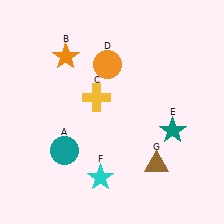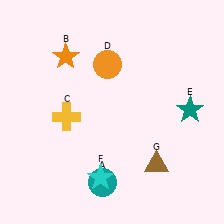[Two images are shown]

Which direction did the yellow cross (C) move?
The yellow cross (C) moved left.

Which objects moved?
The objects that moved are: the teal circle (A), the yellow cross (C), the teal star (E).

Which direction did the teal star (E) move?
The teal star (E) moved up.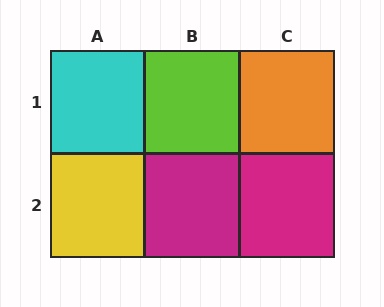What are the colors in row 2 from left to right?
Yellow, magenta, magenta.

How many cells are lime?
1 cell is lime.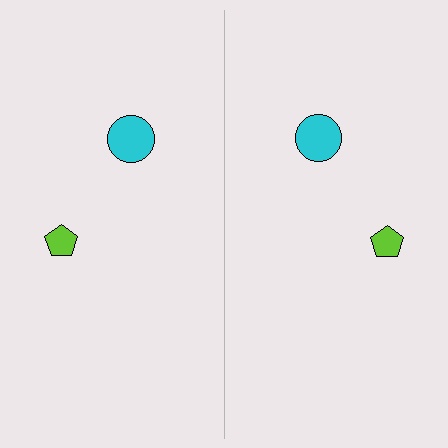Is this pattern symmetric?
Yes, this pattern has bilateral (reflection) symmetry.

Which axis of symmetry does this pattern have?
The pattern has a vertical axis of symmetry running through the center of the image.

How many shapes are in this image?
There are 4 shapes in this image.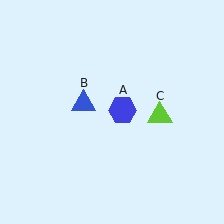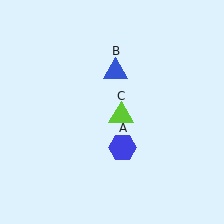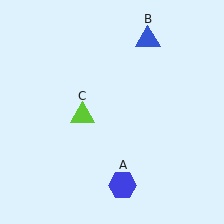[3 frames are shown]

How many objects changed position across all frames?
3 objects changed position: blue hexagon (object A), blue triangle (object B), lime triangle (object C).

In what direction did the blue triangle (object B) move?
The blue triangle (object B) moved up and to the right.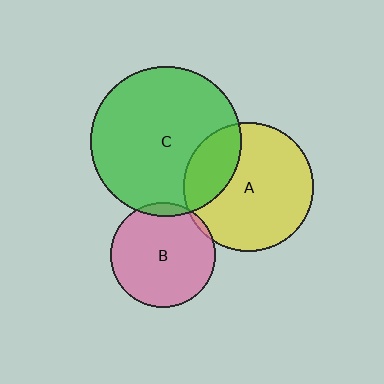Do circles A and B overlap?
Yes.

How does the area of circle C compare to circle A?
Approximately 1.3 times.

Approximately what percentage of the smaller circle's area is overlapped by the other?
Approximately 5%.